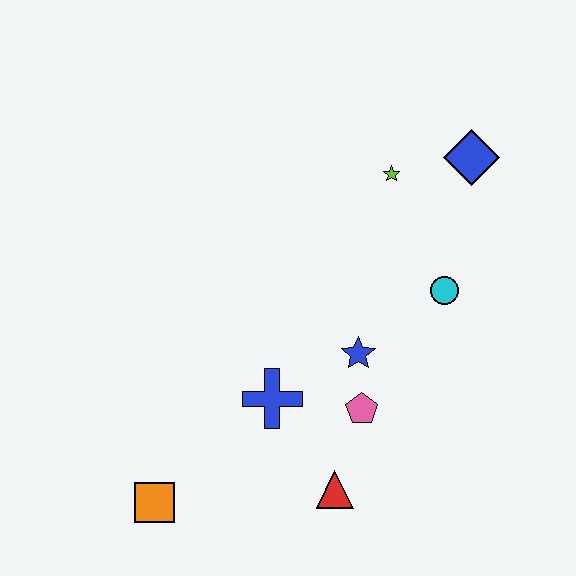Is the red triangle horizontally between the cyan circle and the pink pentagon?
No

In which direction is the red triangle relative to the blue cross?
The red triangle is below the blue cross.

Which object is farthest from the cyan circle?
The orange square is farthest from the cyan circle.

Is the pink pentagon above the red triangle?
Yes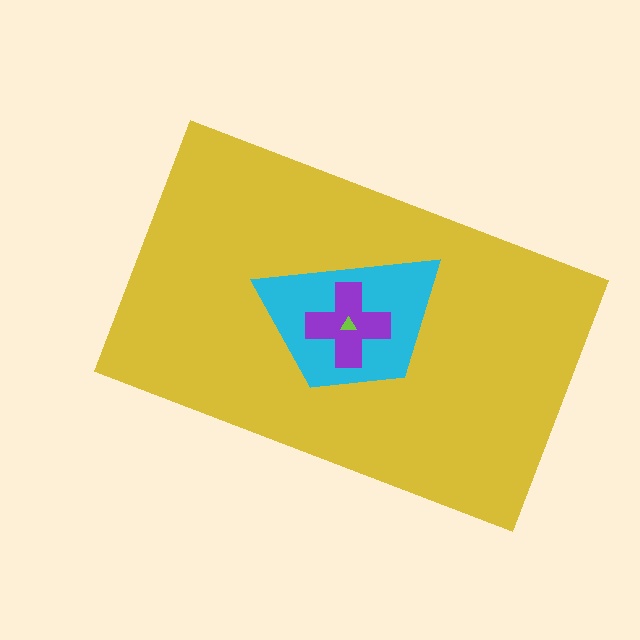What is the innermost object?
The lime triangle.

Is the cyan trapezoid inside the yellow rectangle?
Yes.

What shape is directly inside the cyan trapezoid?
The purple cross.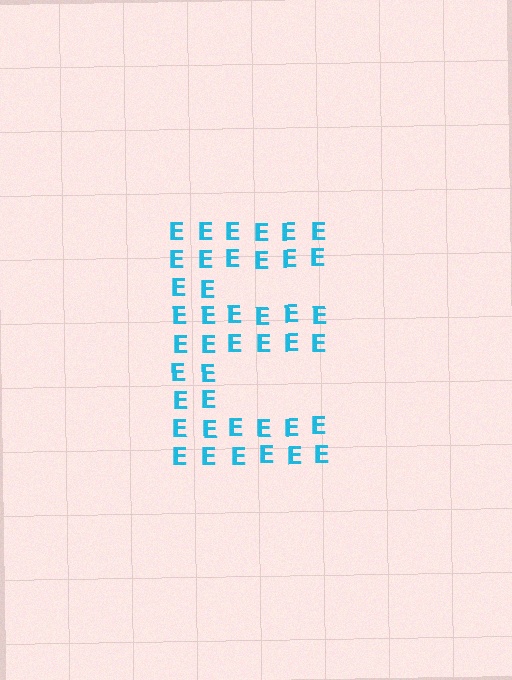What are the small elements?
The small elements are letter E's.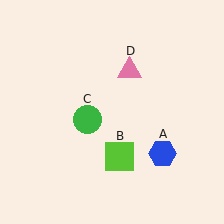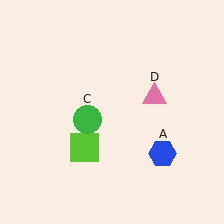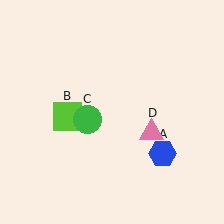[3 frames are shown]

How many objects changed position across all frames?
2 objects changed position: lime square (object B), pink triangle (object D).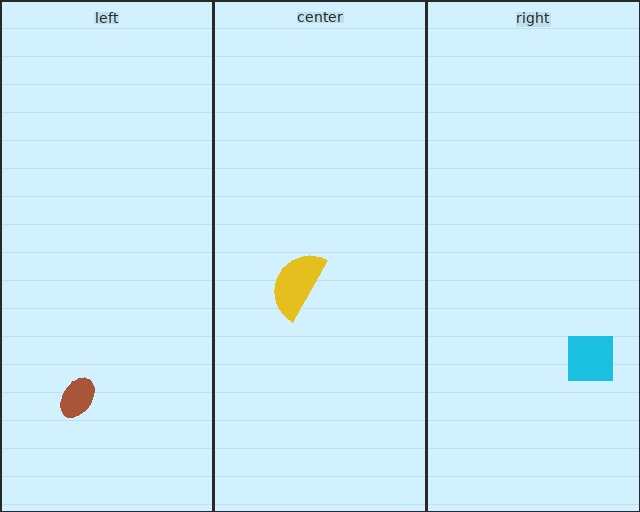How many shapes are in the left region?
1.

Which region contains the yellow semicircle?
The center region.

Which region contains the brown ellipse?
The left region.